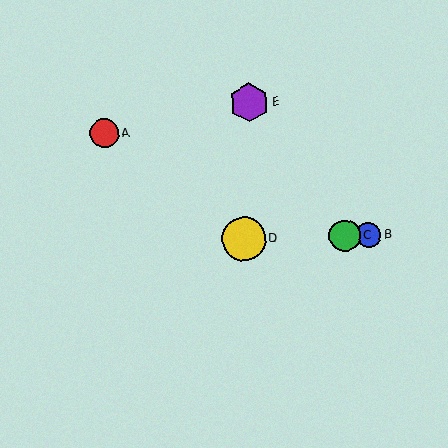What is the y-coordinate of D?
Object D is at y≈239.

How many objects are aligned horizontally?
3 objects (B, C, D) are aligned horizontally.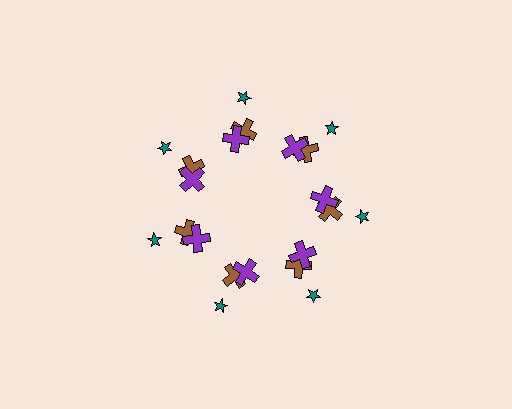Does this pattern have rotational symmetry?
Yes, this pattern has 7-fold rotational symmetry. It looks the same after rotating 51 degrees around the center.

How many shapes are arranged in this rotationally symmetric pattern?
There are 21 shapes, arranged in 7 groups of 3.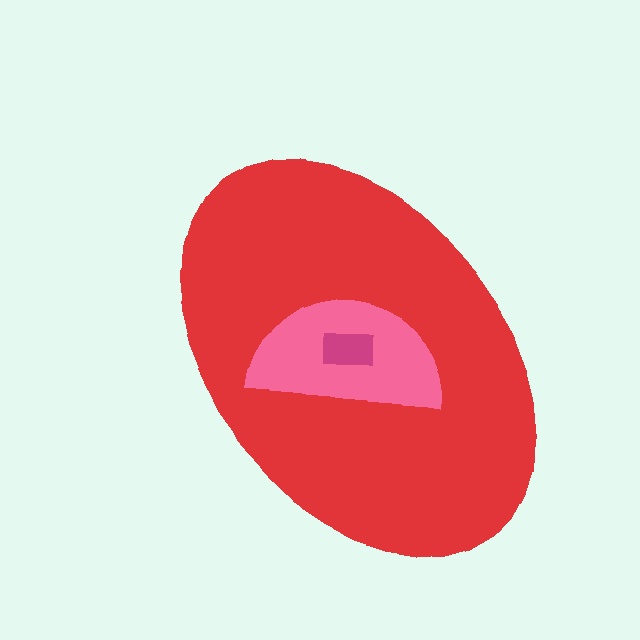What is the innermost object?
The magenta rectangle.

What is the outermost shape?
The red ellipse.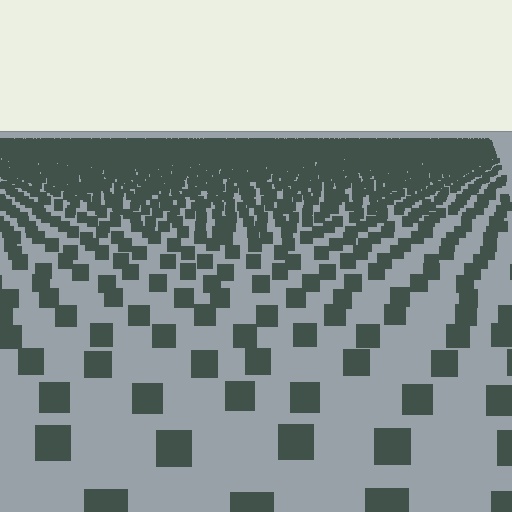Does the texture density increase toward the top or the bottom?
Density increases toward the top.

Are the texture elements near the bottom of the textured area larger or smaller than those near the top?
Larger. Near the bottom, elements are closer to the viewer and appear at a bigger on-screen size.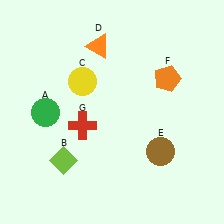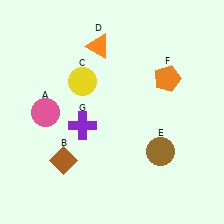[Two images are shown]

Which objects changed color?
A changed from green to pink. B changed from lime to brown. G changed from red to purple.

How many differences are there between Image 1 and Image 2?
There are 3 differences between the two images.